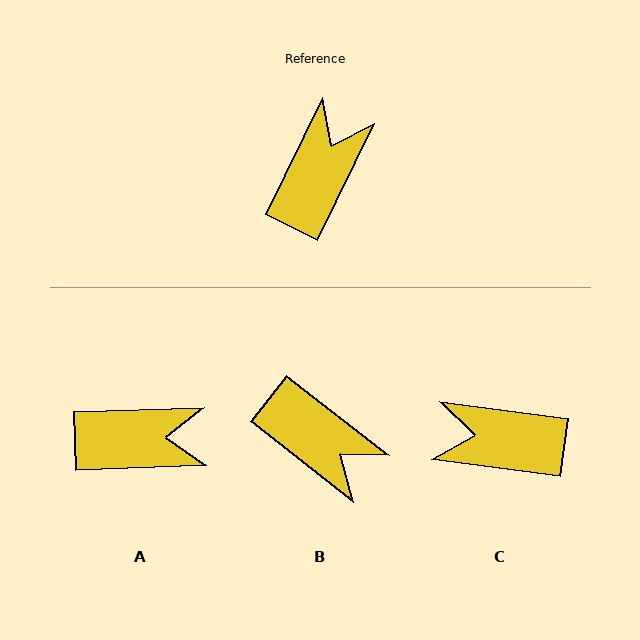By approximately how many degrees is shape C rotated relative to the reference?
Approximately 109 degrees counter-clockwise.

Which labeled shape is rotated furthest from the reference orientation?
C, about 109 degrees away.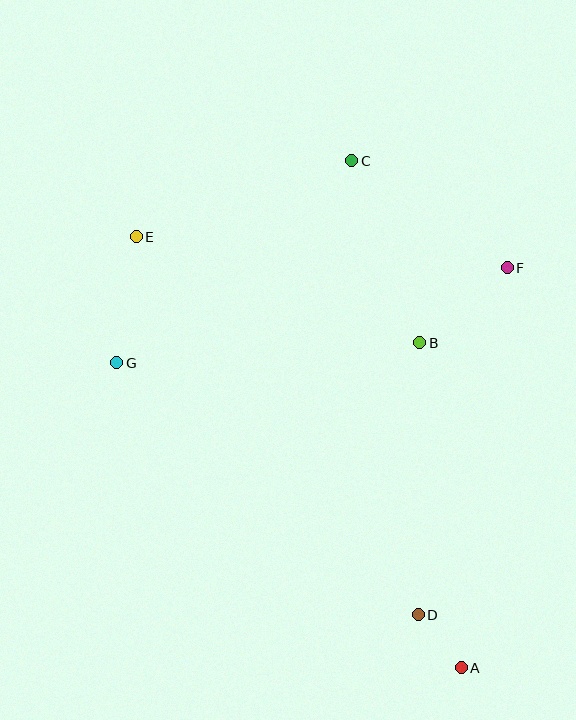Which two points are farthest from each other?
Points A and E are farthest from each other.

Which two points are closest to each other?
Points A and D are closest to each other.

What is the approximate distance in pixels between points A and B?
The distance between A and B is approximately 328 pixels.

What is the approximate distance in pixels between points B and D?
The distance between B and D is approximately 272 pixels.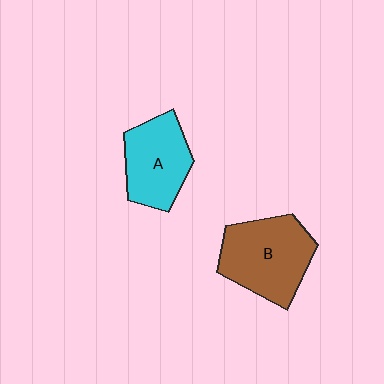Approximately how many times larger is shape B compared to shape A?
Approximately 1.2 times.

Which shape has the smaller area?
Shape A (cyan).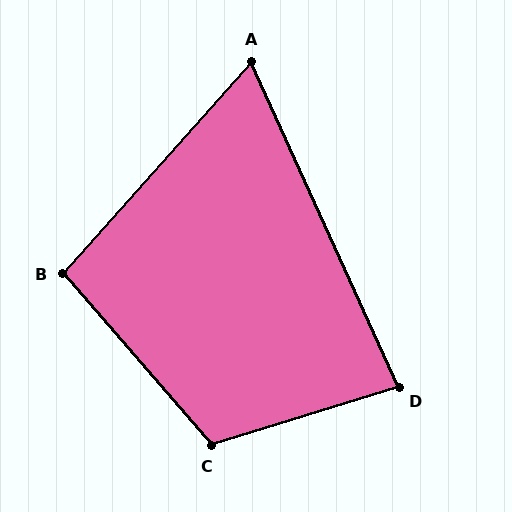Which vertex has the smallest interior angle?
A, at approximately 66 degrees.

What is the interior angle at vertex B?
Approximately 97 degrees (obtuse).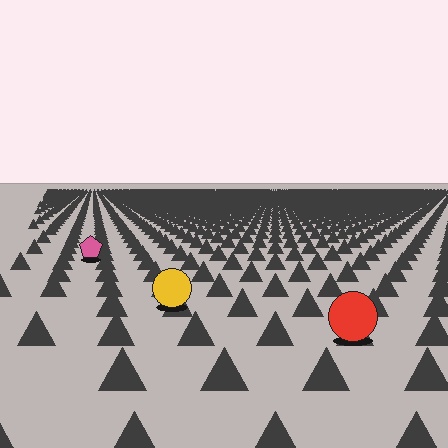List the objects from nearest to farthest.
From nearest to farthest: the red circle, the yellow circle, the pink pentagon.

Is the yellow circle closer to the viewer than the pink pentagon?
Yes. The yellow circle is closer — you can tell from the texture gradient: the ground texture is coarser near it.